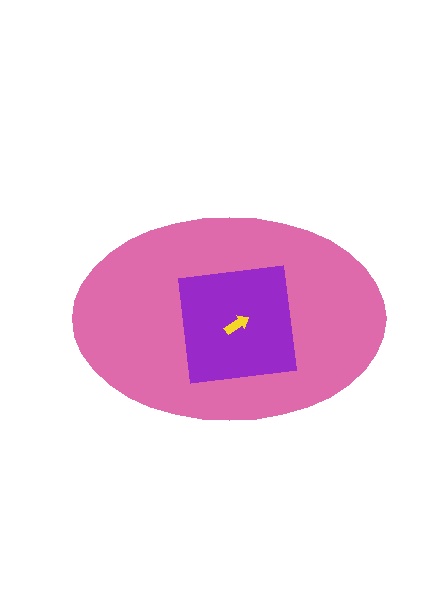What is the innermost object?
The yellow arrow.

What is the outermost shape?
The pink ellipse.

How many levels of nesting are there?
3.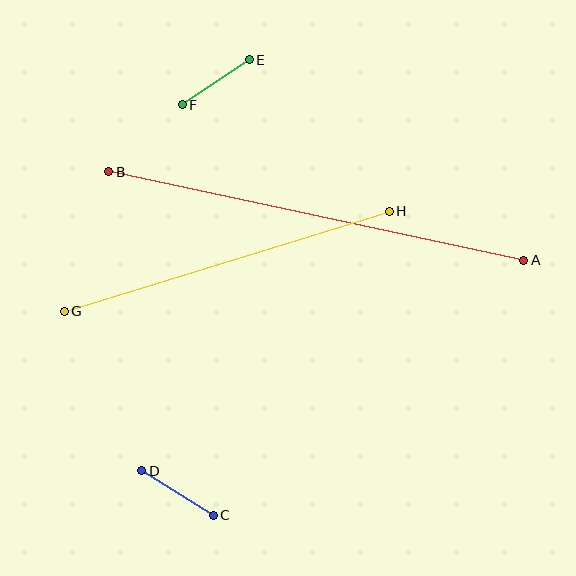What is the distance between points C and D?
The distance is approximately 84 pixels.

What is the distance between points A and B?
The distance is approximately 425 pixels.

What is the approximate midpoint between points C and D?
The midpoint is at approximately (178, 493) pixels.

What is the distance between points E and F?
The distance is approximately 81 pixels.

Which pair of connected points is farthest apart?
Points A and B are farthest apart.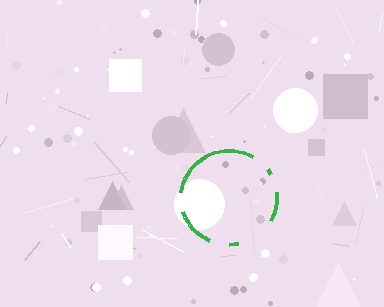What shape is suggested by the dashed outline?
The dashed outline suggests a circle.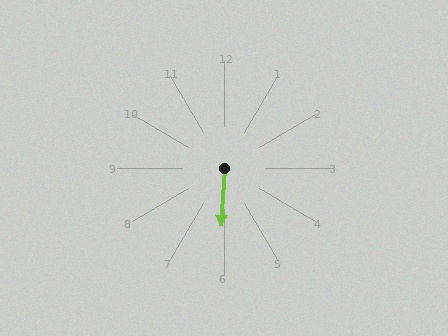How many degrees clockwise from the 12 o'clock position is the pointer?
Approximately 183 degrees.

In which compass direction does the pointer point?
South.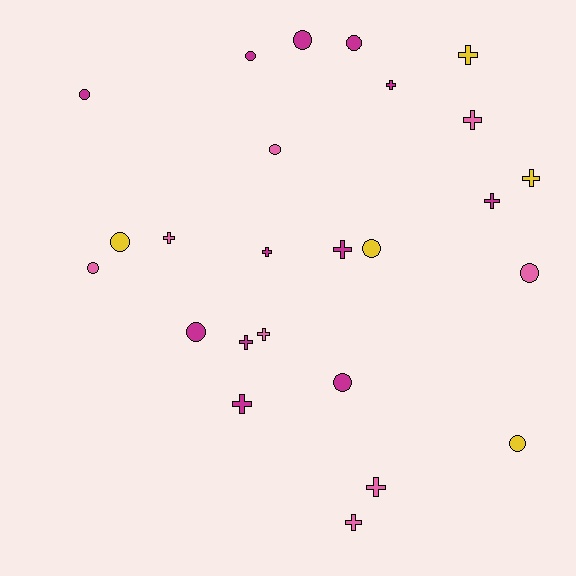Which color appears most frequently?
Magenta, with 12 objects.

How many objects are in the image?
There are 25 objects.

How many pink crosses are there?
There are 5 pink crosses.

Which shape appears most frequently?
Cross, with 13 objects.